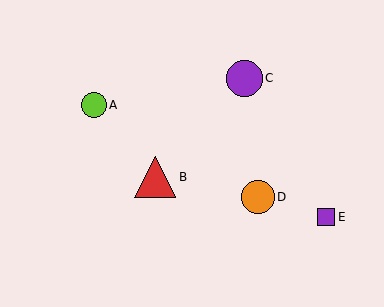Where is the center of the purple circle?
The center of the purple circle is at (244, 78).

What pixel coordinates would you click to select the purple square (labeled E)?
Click at (326, 217) to select the purple square E.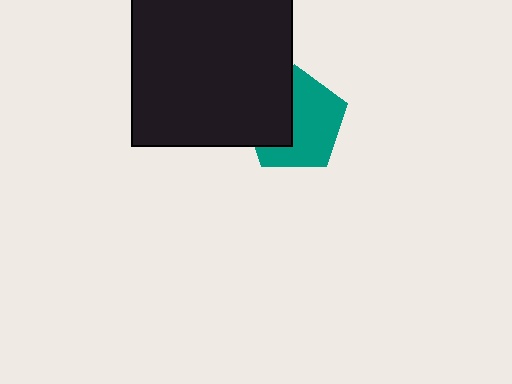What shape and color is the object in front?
The object in front is a black rectangle.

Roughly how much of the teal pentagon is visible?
About half of it is visible (roughly 60%).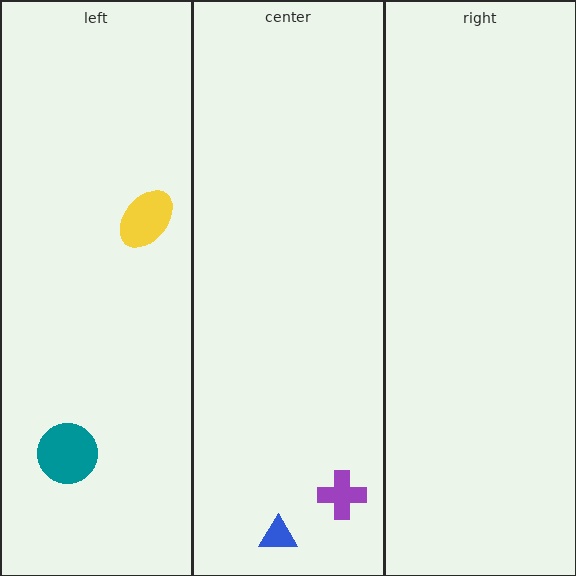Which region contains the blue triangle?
The center region.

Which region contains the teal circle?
The left region.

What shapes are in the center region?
The blue triangle, the purple cross.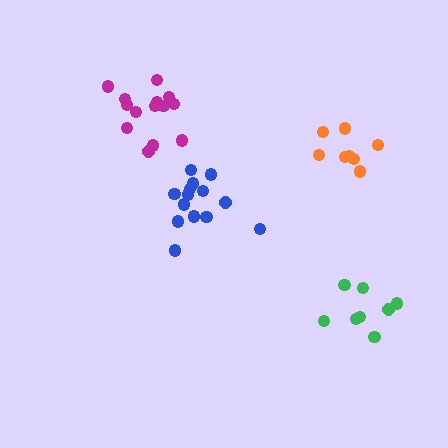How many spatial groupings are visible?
There are 4 spatial groupings.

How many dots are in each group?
Group 1: 14 dots, Group 2: 8 dots, Group 3: 8 dots, Group 4: 14 dots (44 total).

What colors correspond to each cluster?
The clusters are colored: blue, orange, green, magenta.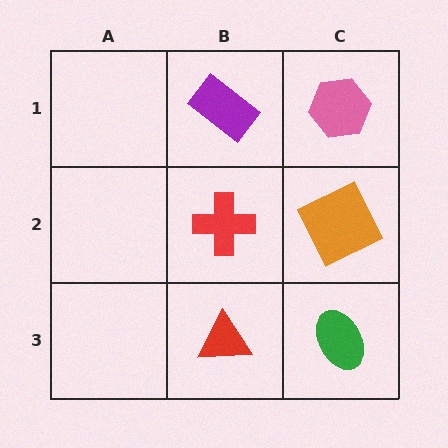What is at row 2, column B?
A red cross.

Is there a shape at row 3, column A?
No, that cell is empty.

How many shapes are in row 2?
2 shapes.